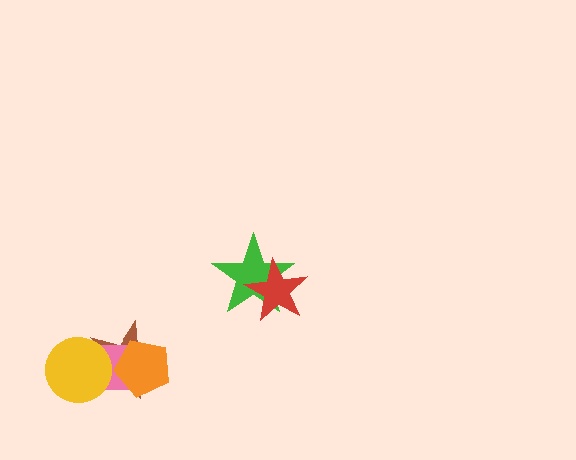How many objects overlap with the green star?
1 object overlaps with the green star.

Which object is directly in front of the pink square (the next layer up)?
The orange pentagon is directly in front of the pink square.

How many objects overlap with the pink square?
3 objects overlap with the pink square.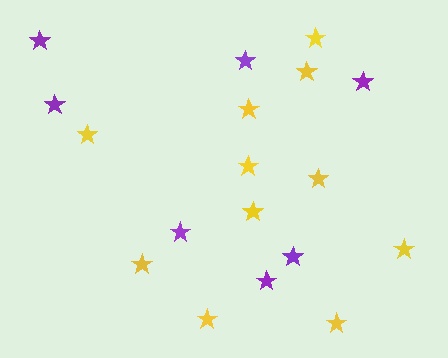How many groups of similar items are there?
There are 2 groups: one group of yellow stars (11) and one group of purple stars (7).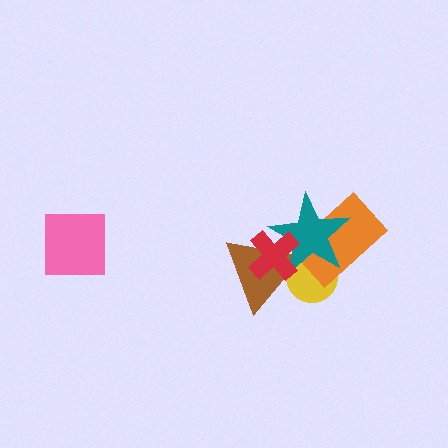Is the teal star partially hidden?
Yes, it is partially covered by another shape.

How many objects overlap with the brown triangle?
3 objects overlap with the brown triangle.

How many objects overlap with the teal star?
4 objects overlap with the teal star.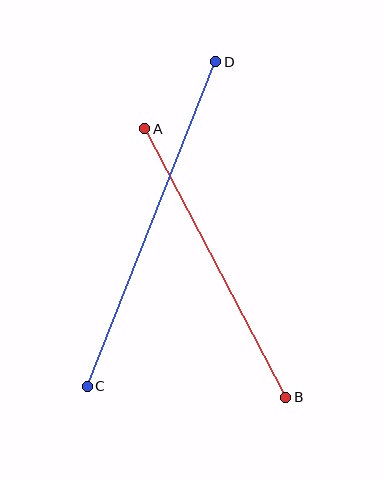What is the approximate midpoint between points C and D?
The midpoint is at approximately (152, 224) pixels.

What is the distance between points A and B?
The distance is approximately 303 pixels.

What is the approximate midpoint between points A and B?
The midpoint is at approximately (215, 263) pixels.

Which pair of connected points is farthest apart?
Points C and D are farthest apart.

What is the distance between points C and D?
The distance is approximately 349 pixels.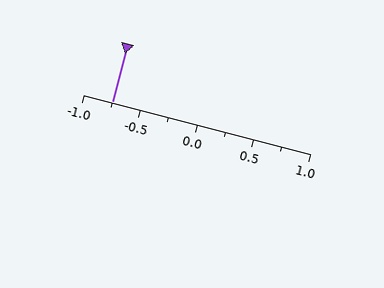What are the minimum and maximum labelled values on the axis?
The axis runs from -1.0 to 1.0.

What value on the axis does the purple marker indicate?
The marker indicates approximately -0.75.